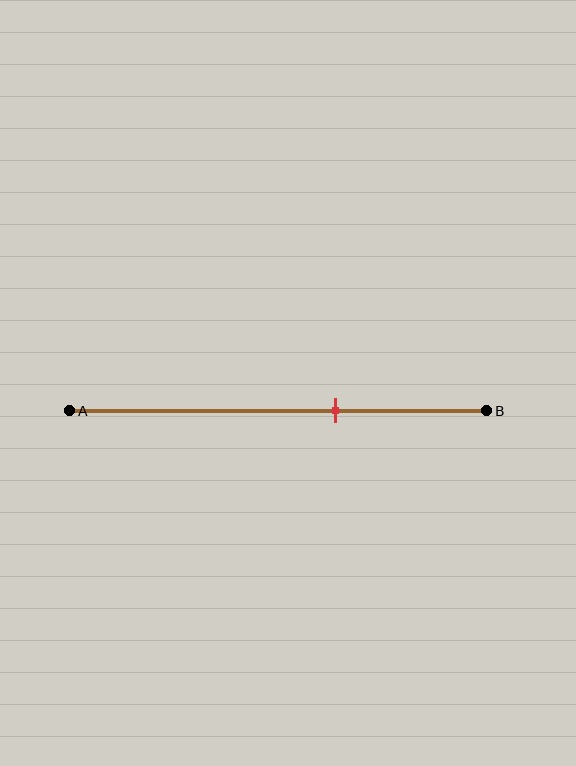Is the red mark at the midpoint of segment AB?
No, the mark is at about 65% from A, not at the 50% midpoint.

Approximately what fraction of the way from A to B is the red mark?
The red mark is approximately 65% of the way from A to B.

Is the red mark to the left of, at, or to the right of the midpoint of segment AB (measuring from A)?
The red mark is to the right of the midpoint of segment AB.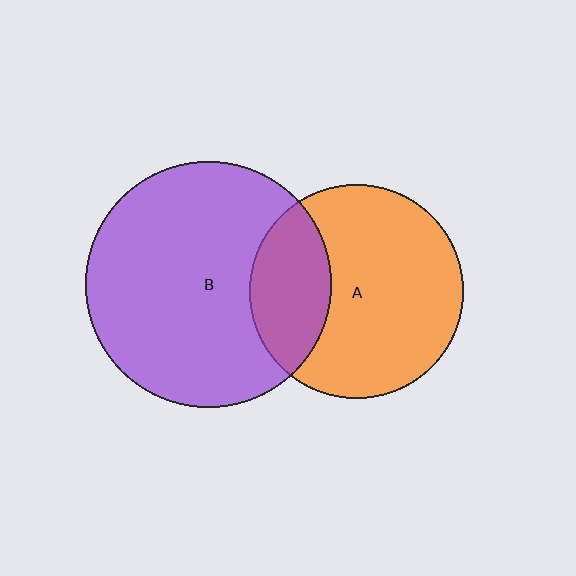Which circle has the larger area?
Circle B (purple).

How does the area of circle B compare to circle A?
Approximately 1.3 times.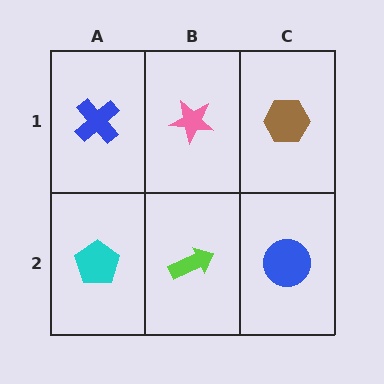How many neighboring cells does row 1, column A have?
2.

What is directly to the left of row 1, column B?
A blue cross.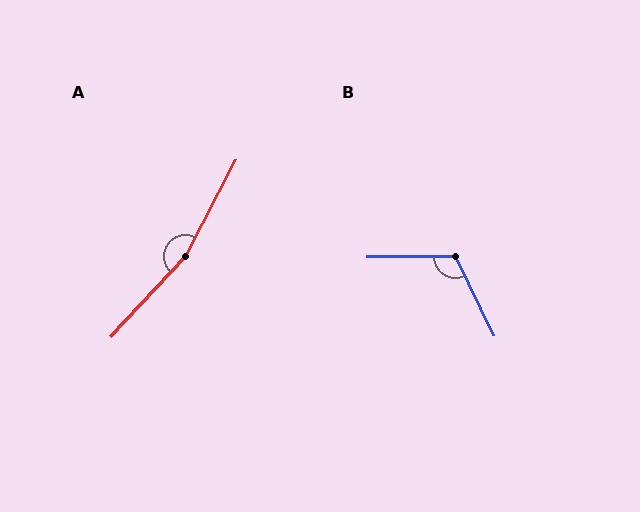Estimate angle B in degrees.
Approximately 115 degrees.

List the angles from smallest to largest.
B (115°), A (165°).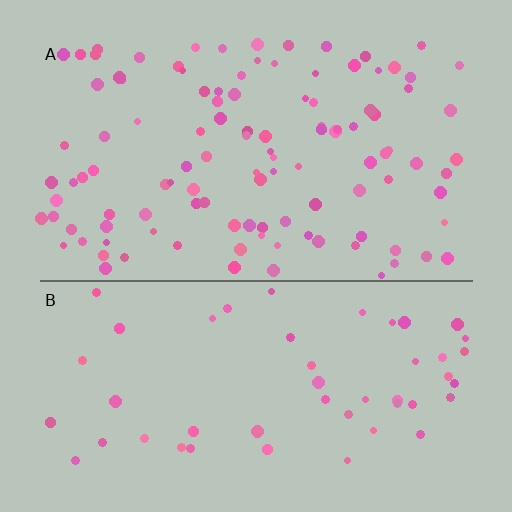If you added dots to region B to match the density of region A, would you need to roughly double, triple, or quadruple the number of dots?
Approximately double.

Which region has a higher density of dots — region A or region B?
A (the top).